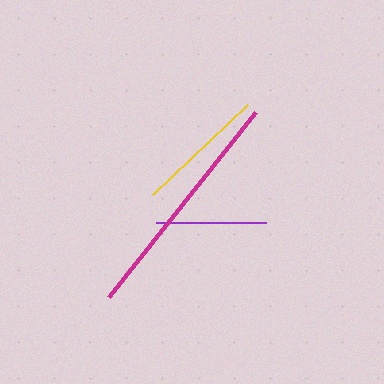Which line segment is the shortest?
The purple line is the shortest at approximately 109 pixels.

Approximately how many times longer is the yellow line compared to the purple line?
The yellow line is approximately 1.2 times the length of the purple line.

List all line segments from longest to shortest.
From longest to shortest: magenta, yellow, purple.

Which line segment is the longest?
The magenta line is the longest at approximately 236 pixels.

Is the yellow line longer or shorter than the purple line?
The yellow line is longer than the purple line.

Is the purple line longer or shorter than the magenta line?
The magenta line is longer than the purple line.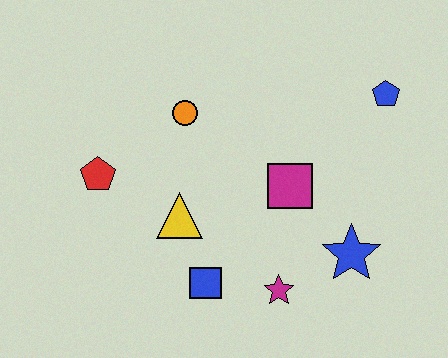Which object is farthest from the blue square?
The blue pentagon is farthest from the blue square.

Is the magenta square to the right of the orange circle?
Yes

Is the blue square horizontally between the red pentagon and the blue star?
Yes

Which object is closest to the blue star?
The magenta star is closest to the blue star.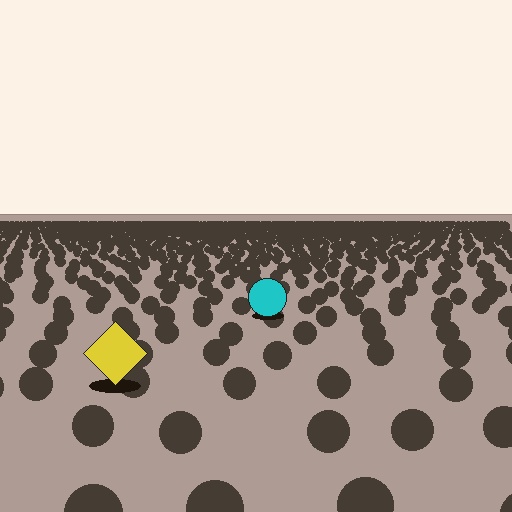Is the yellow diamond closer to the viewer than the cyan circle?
Yes. The yellow diamond is closer — you can tell from the texture gradient: the ground texture is coarser near it.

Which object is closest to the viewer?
The yellow diamond is closest. The texture marks near it are larger and more spread out.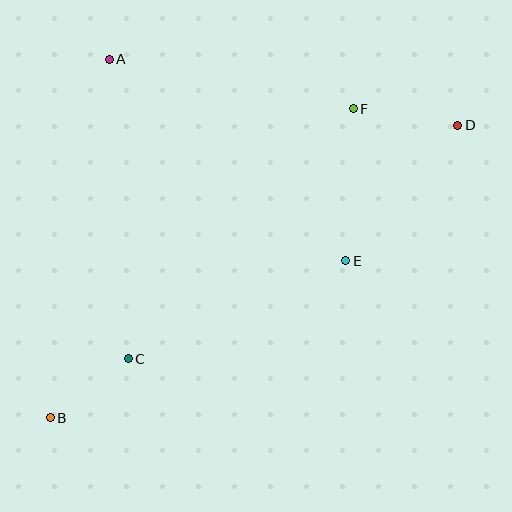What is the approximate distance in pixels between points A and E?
The distance between A and E is approximately 311 pixels.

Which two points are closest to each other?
Points B and C are closest to each other.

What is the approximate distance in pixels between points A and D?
The distance between A and D is approximately 355 pixels.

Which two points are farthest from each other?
Points B and D are farthest from each other.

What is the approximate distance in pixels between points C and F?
The distance between C and F is approximately 337 pixels.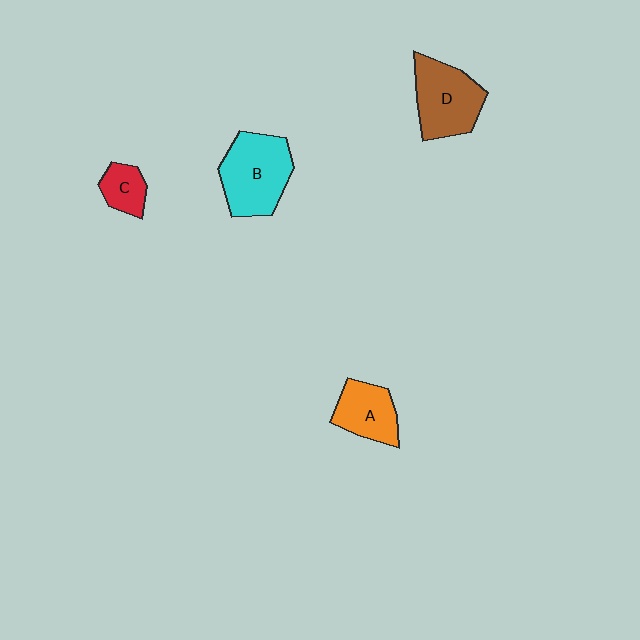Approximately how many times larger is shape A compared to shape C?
Approximately 1.6 times.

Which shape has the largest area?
Shape B (cyan).